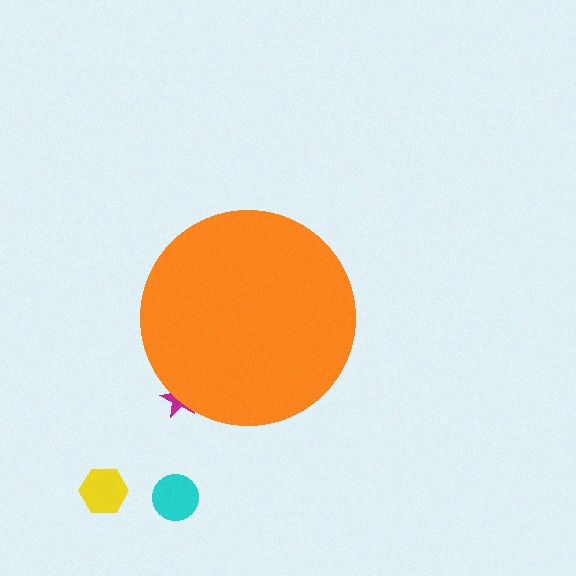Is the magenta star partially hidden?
Yes, the magenta star is partially hidden behind the orange circle.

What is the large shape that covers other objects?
An orange circle.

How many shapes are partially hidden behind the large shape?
1 shape is partially hidden.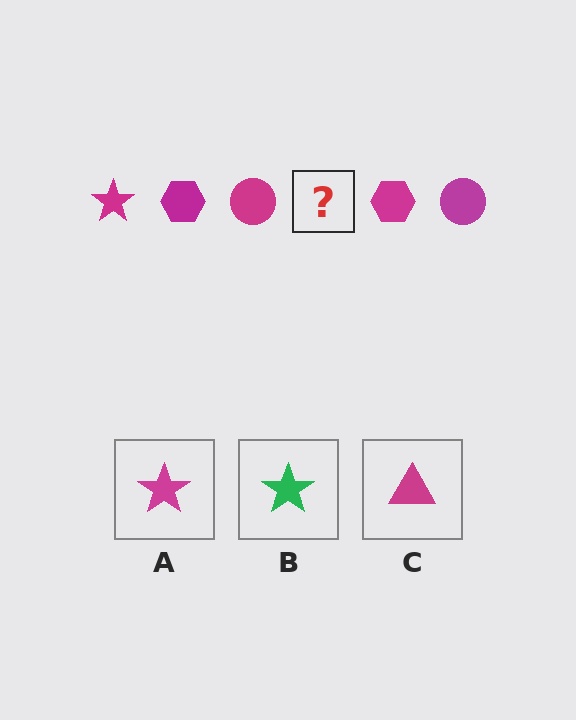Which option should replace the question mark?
Option A.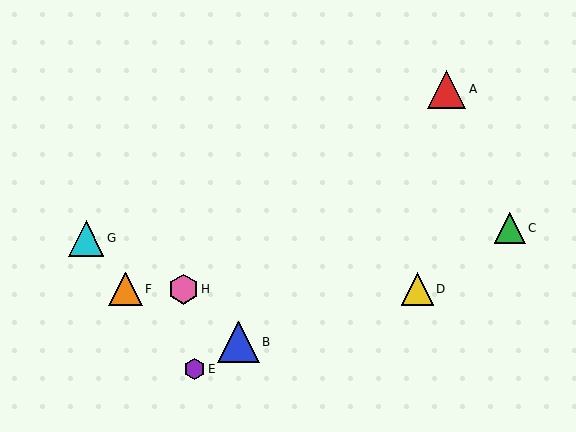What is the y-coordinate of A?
Object A is at y≈89.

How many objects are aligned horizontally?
3 objects (D, F, H) are aligned horizontally.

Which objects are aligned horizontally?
Objects D, F, H are aligned horizontally.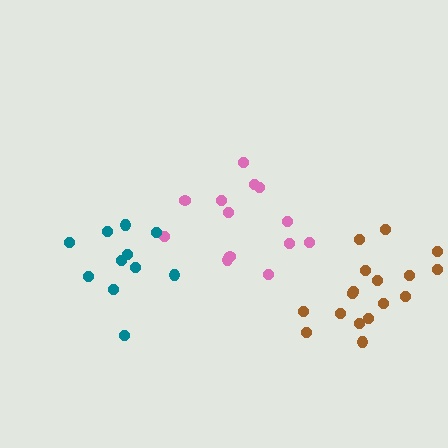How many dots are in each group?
Group 1: 13 dots, Group 2: 17 dots, Group 3: 11 dots (41 total).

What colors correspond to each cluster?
The clusters are colored: pink, brown, teal.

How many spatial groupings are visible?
There are 3 spatial groupings.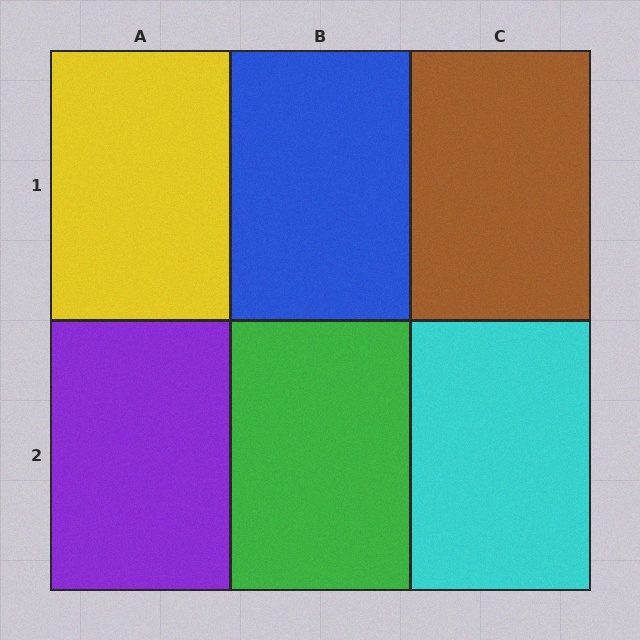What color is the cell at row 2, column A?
Purple.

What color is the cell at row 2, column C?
Cyan.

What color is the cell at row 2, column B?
Green.